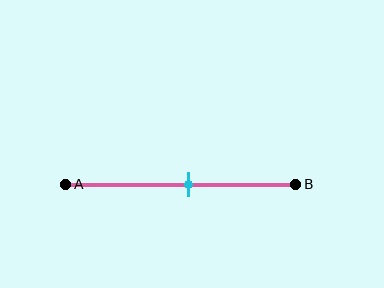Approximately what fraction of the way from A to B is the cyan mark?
The cyan mark is approximately 55% of the way from A to B.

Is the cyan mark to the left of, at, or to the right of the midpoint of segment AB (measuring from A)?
The cyan mark is to the right of the midpoint of segment AB.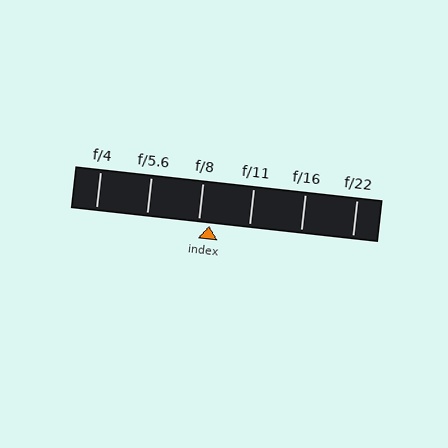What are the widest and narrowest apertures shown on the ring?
The widest aperture shown is f/4 and the narrowest is f/22.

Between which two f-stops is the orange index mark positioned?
The index mark is between f/8 and f/11.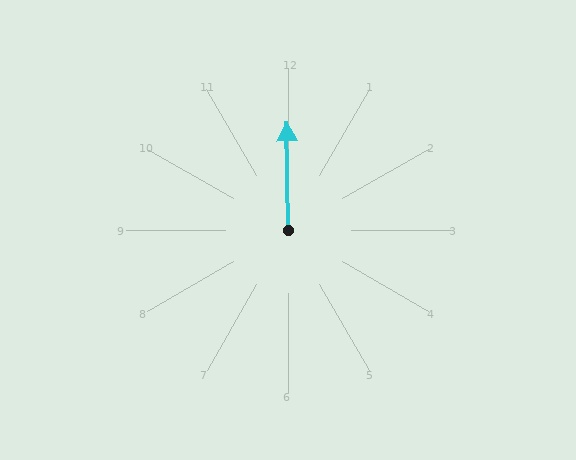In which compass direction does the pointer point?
North.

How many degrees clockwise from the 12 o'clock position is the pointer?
Approximately 359 degrees.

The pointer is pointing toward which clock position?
Roughly 12 o'clock.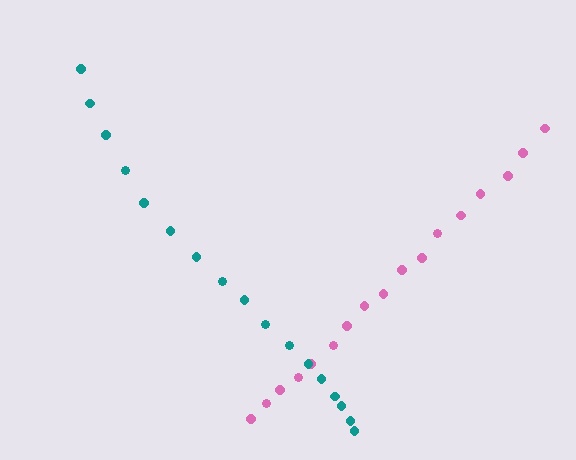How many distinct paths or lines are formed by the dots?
There are 2 distinct paths.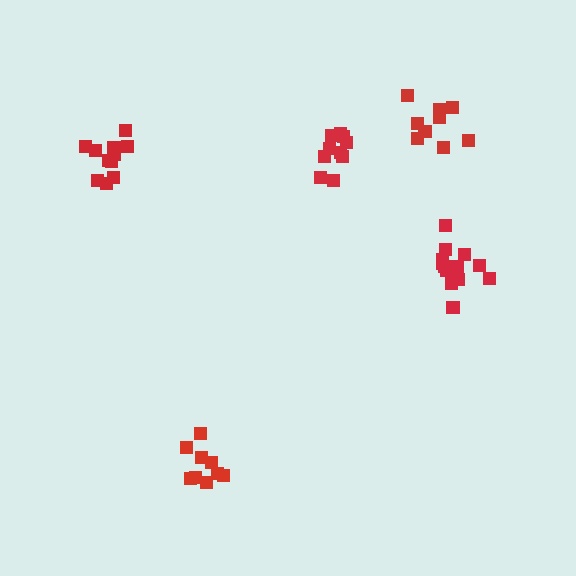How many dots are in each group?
Group 1: 9 dots, Group 2: 11 dots, Group 3: 10 dots, Group 4: 13 dots, Group 5: 9 dots (52 total).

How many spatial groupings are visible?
There are 5 spatial groupings.